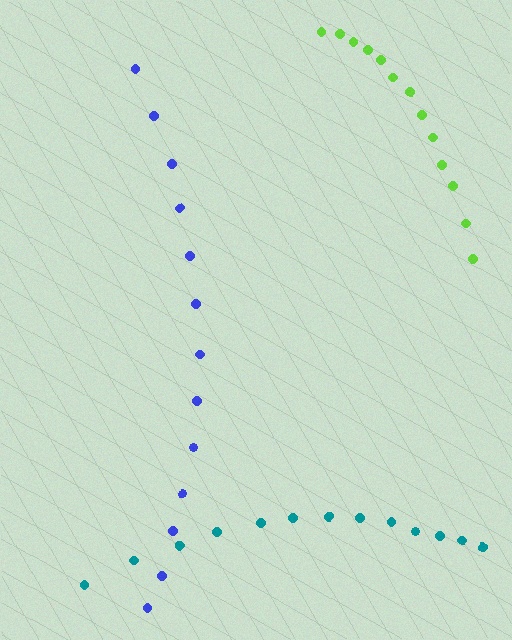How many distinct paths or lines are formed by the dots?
There are 3 distinct paths.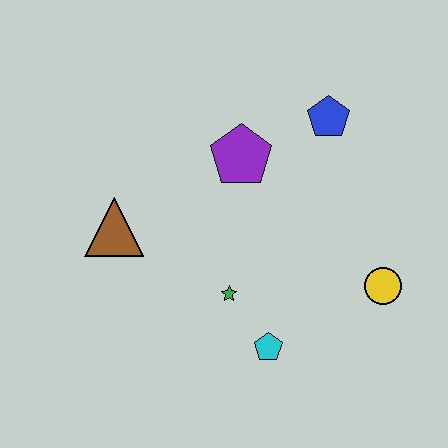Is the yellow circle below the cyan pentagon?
No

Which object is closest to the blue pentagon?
The purple pentagon is closest to the blue pentagon.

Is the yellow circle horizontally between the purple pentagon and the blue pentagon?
No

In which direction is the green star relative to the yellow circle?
The green star is to the left of the yellow circle.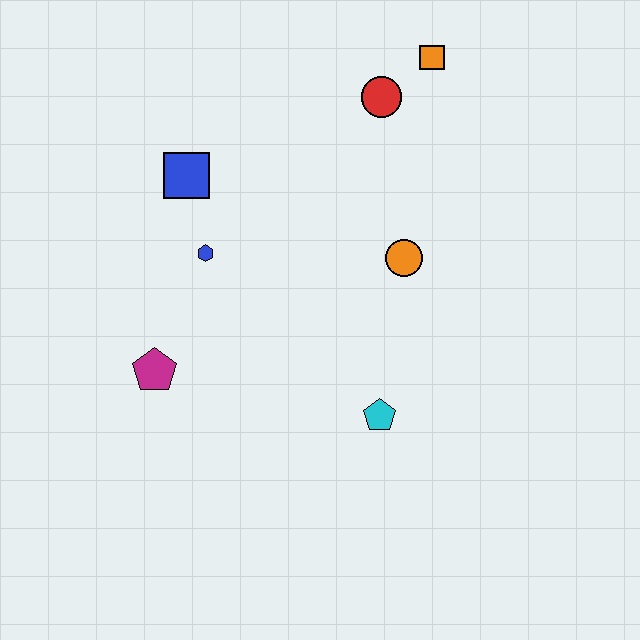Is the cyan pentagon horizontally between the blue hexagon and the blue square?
No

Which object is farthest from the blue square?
The cyan pentagon is farthest from the blue square.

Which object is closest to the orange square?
The red circle is closest to the orange square.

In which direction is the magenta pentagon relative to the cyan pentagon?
The magenta pentagon is to the left of the cyan pentagon.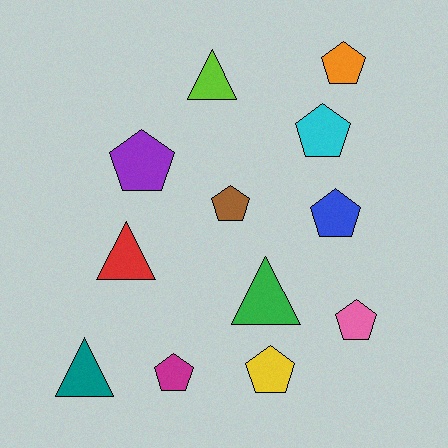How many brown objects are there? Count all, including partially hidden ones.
There is 1 brown object.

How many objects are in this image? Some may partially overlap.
There are 12 objects.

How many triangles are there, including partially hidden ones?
There are 4 triangles.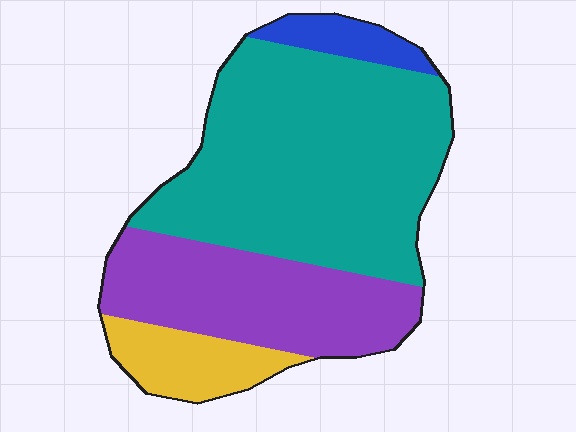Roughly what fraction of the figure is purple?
Purple covers around 30% of the figure.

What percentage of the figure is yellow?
Yellow covers roughly 10% of the figure.